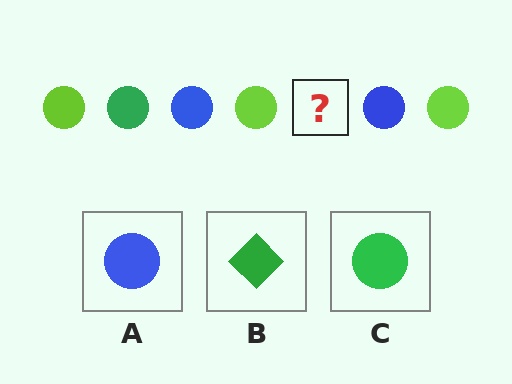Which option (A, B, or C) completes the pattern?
C.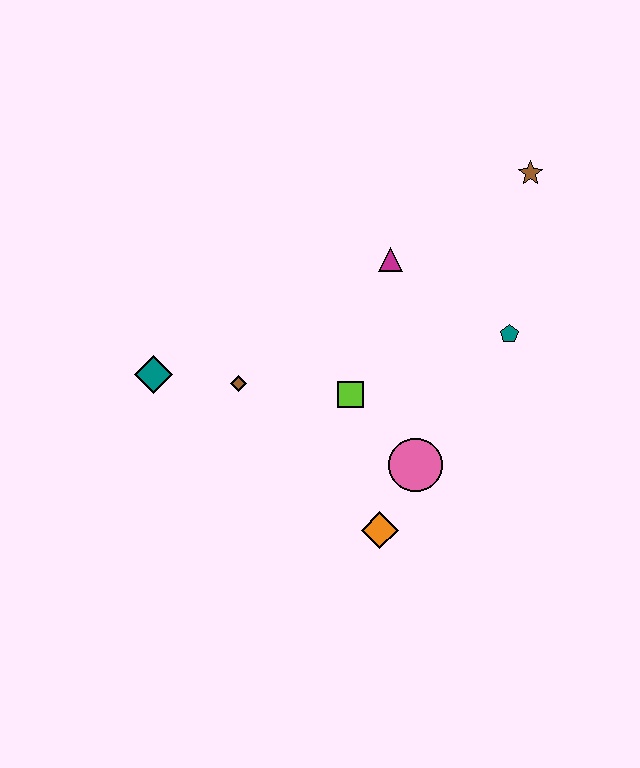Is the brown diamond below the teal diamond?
Yes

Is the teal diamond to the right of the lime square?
No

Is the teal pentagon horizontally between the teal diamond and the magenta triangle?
No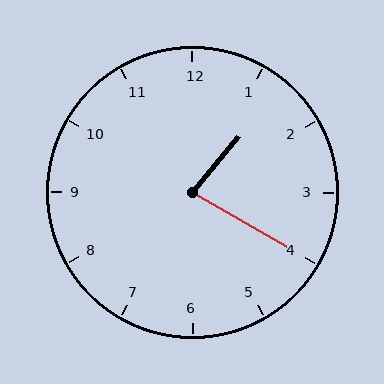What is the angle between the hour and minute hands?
Approximately 80 degrees.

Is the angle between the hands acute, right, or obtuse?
It is acute.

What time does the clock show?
1:20.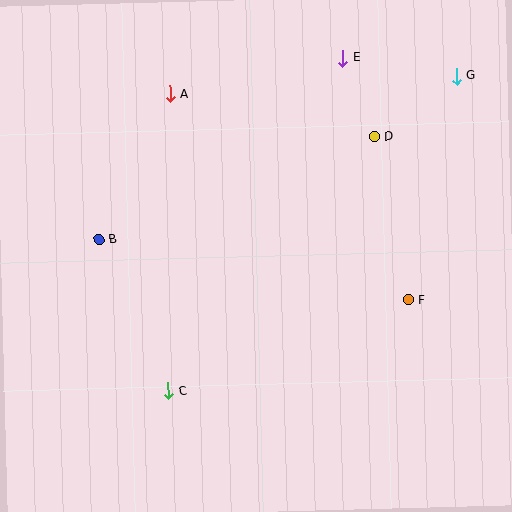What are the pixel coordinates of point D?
Point D is at (374, 137).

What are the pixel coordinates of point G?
Point G is at (456, 76).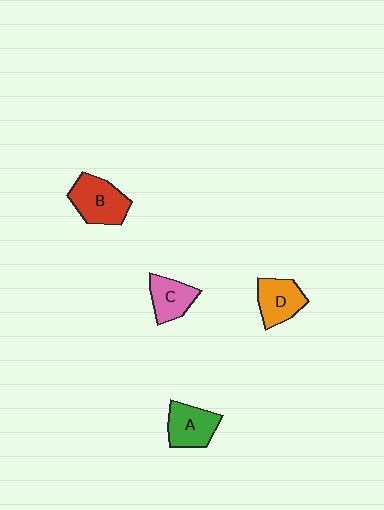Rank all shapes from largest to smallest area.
From largest to smallest: B (red), A (green), D (orange), C (pink).